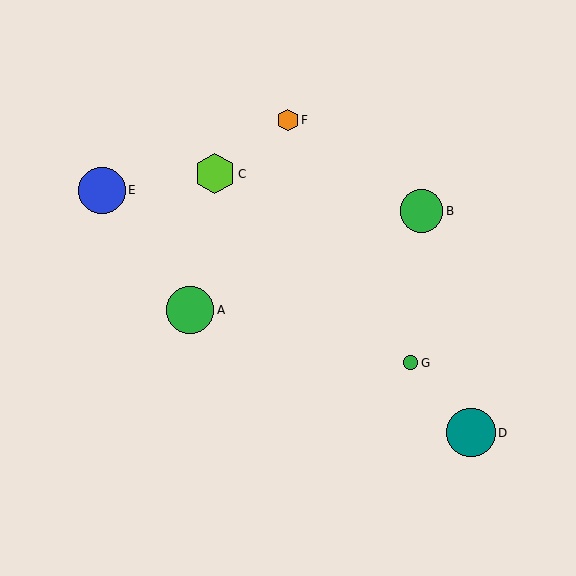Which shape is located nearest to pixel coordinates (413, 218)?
The green circle (labeled B) at (422, 211) is nearest to that location.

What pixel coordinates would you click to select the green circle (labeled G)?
Click at (410, 363) to select the green circle G.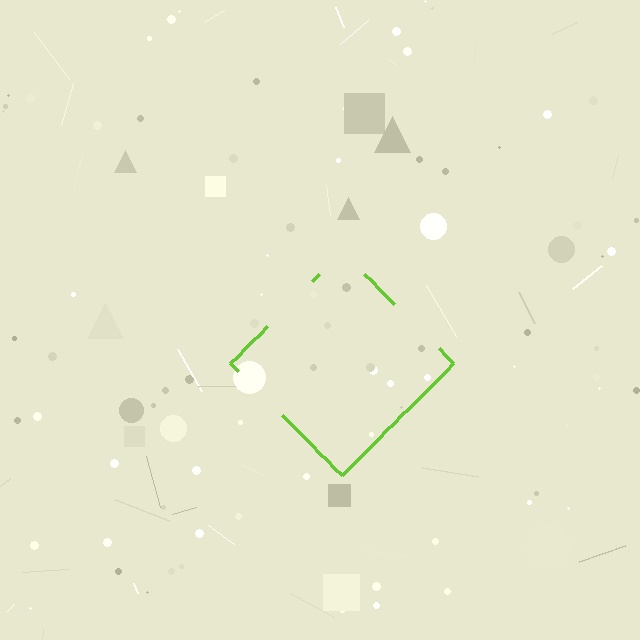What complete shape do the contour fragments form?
The contour fragments form a diamond.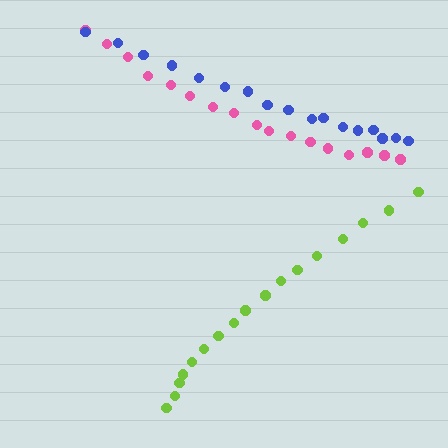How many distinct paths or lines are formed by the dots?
There are 3 distinct paths.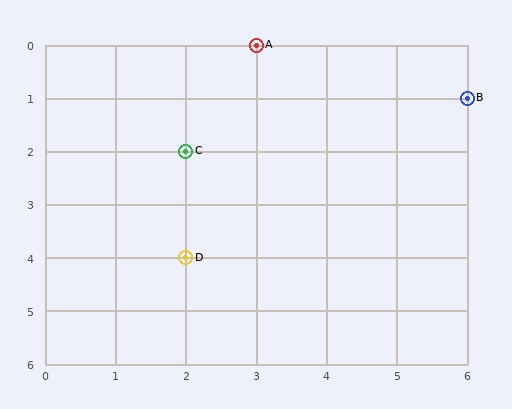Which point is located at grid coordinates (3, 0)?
Point A is at (3, 0).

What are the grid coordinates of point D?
Point D is at grid coordinates (2, 4).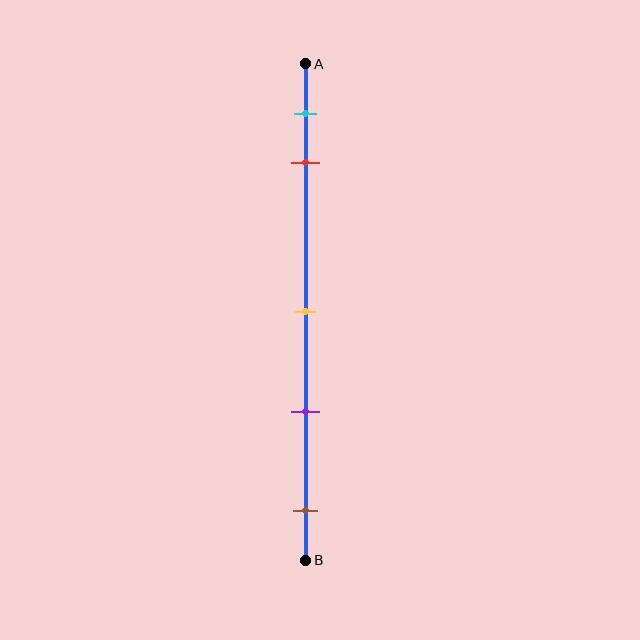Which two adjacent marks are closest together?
The cyan and red marks are the closest adjacent pair.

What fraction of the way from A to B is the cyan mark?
The cyan mark is approximately 10% (0.1) of the way from A to B.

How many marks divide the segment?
There are 5 marks dividing the segment.